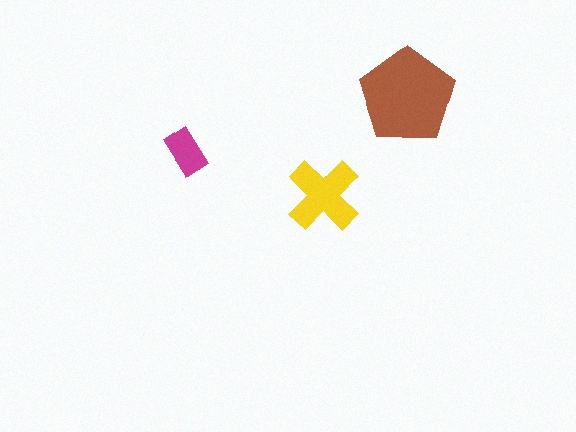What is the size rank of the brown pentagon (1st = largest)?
1st.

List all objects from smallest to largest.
The magenta rectangle, the yellow cross, the brown pentagon.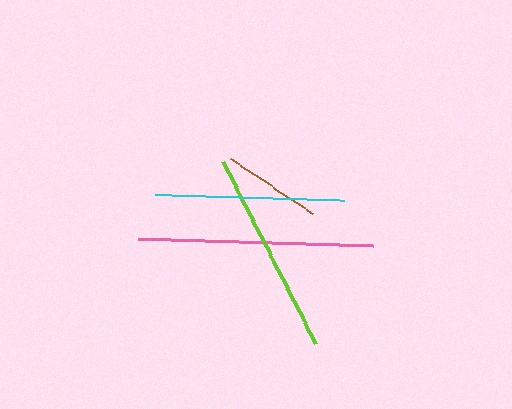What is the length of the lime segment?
The lime segment is approximately 204 pixels long.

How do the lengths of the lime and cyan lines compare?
The lime and cyan lines are approximately the same length.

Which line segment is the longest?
The pink line is the longest at approximately 235 pixels.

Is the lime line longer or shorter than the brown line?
The lime line is longer than the brown line.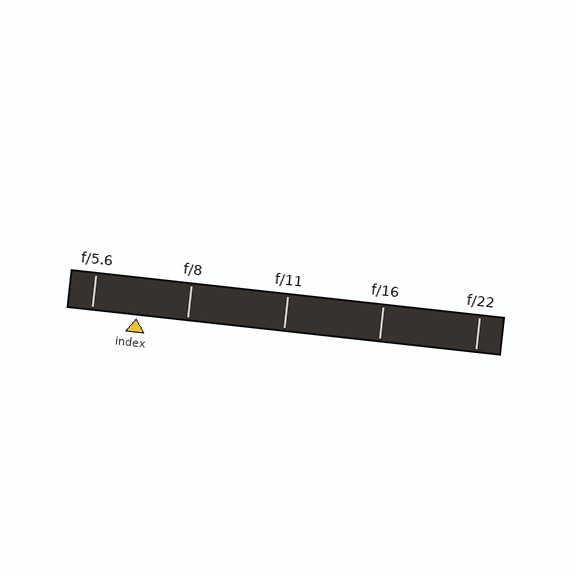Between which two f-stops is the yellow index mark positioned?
The index mark is between f/5.6 and f/8.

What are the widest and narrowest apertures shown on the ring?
The widest aperture shown is f/5.6 and the narrowest is f/22.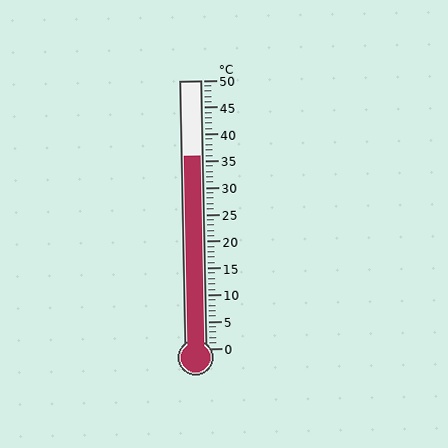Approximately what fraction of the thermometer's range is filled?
The thermometer is filled to approximately 70% of its range.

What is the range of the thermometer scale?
The thermometer scale ranges from 0°C to 50°C.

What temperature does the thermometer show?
The thermometer shows approximately 36°C.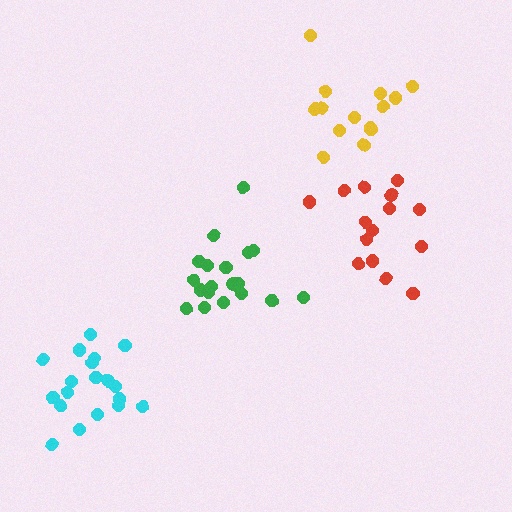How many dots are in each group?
Group 1: 15 dots, Group 2: 19 dots, Group 3: 19 dots, Group 4: 14 dots (67 total).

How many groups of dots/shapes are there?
There are 4 groups.